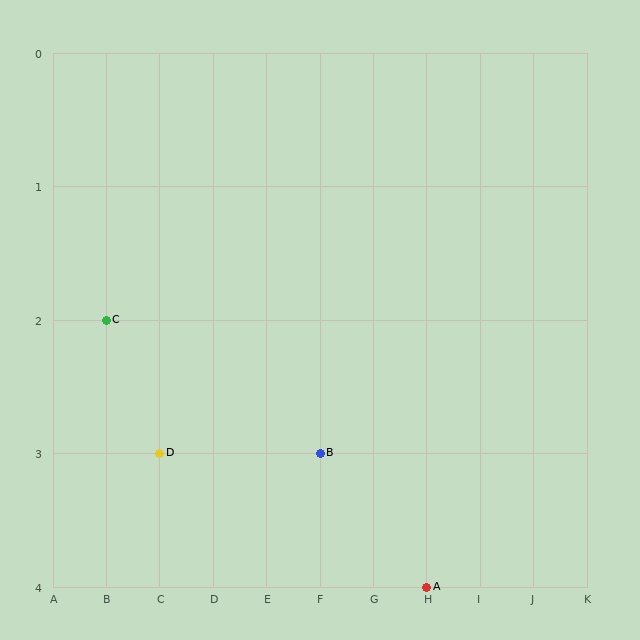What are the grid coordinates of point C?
Point C is at grid coordinates (B, 2).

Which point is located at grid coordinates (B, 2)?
Point C is at (B, 2).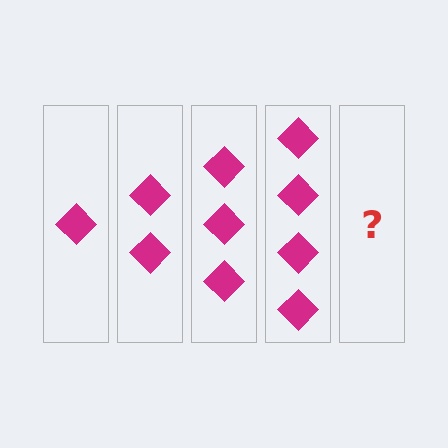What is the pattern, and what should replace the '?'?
The pattern is that each step adds one more diamond. The '?' should be 5 diamonds.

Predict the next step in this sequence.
The next step is 5 diamonds.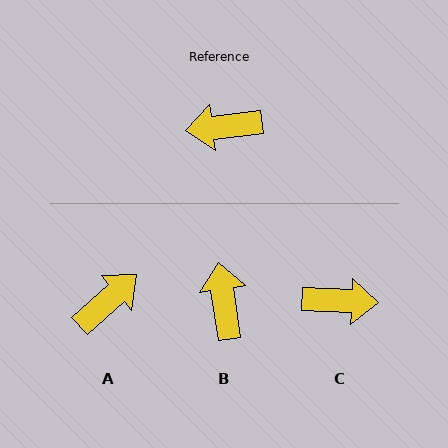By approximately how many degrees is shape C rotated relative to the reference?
Approximately 171 degrees counter-clockwise.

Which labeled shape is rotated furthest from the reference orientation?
C, about 171 degrees away.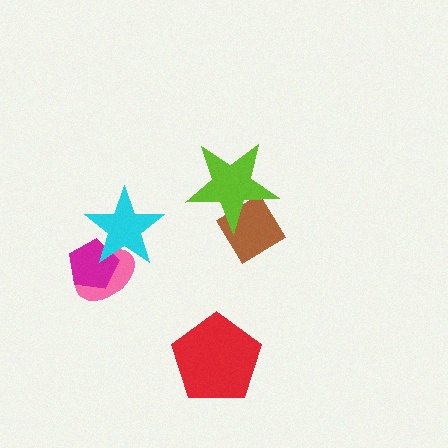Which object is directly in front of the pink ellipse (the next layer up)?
The magenta pentagon is directly in front of the pink ellipse.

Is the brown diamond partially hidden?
Yes, it is partially covered by another shape.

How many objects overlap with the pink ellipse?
2 objects overlap with the pink ellipse.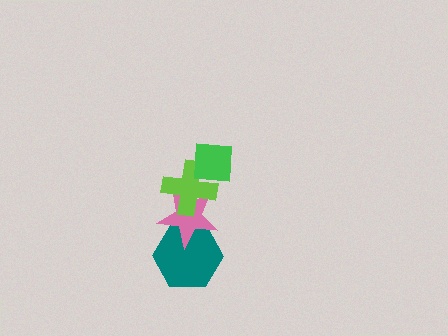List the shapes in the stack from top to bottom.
From top to bottom: the green square, the lime cross, the pink star, the teal hexagon.